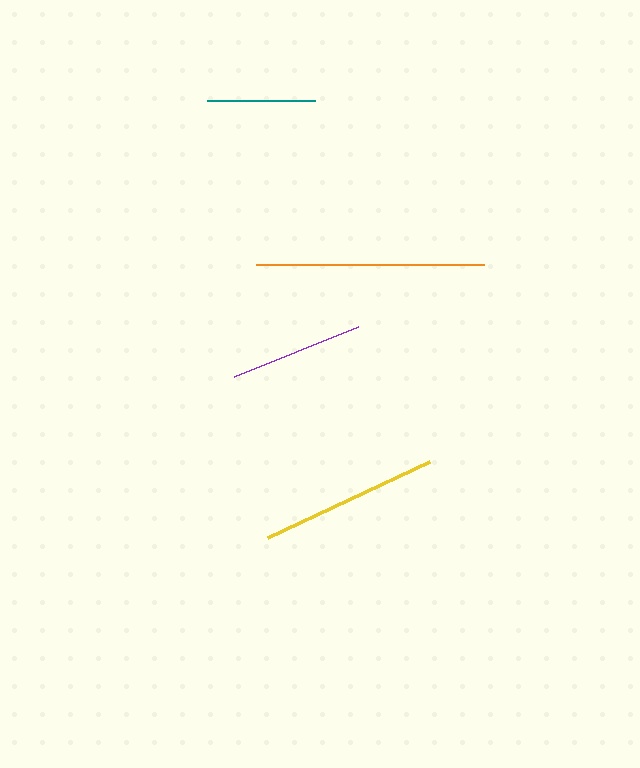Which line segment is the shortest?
The teal line is the shortest at approximately 109 pixels.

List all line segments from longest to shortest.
From longest to shortest: orange, yellow, purple, teal.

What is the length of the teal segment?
The teal segment is approximately 109 pixels long.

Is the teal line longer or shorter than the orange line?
The orange line is longer than the teal line.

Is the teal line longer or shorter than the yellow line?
The yellow line is longer than the teal line.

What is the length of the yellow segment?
The yellow segment is approximately 179 pixels long.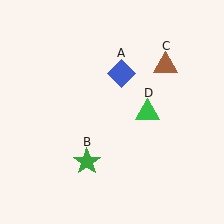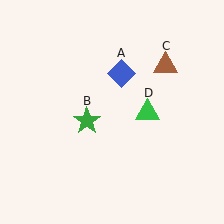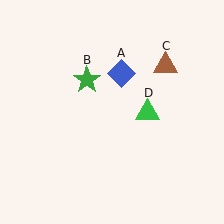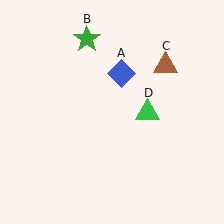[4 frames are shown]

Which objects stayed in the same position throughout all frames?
Blue diamond (object A) and brown triangle (object C) and green triangle (object D) remained stationary.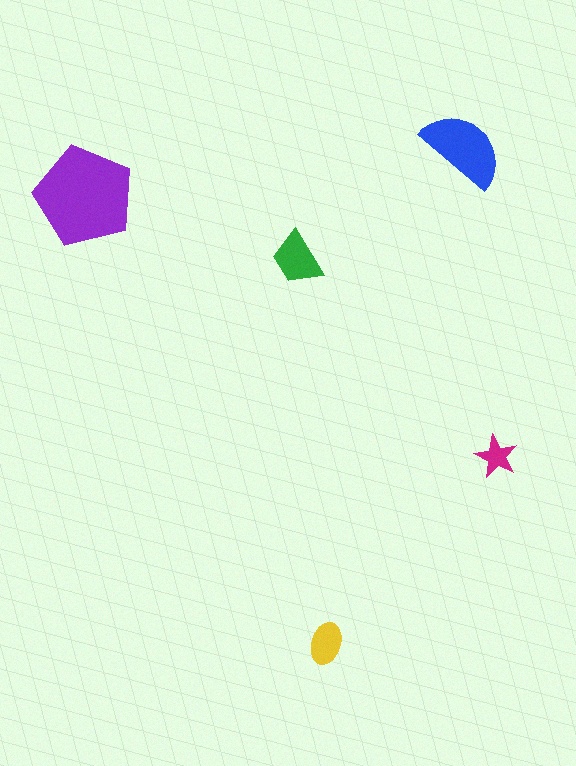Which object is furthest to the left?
The purple pentagon is leftmost.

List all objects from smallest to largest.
The magenta star, the yellow ellipse, the green trapezoid, the blue semicircle, the purple pentagon.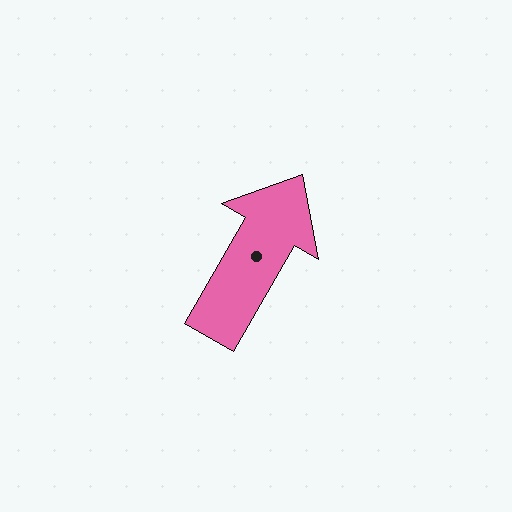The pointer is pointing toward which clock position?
Roughly 1 o'clock.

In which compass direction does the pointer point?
Northeast.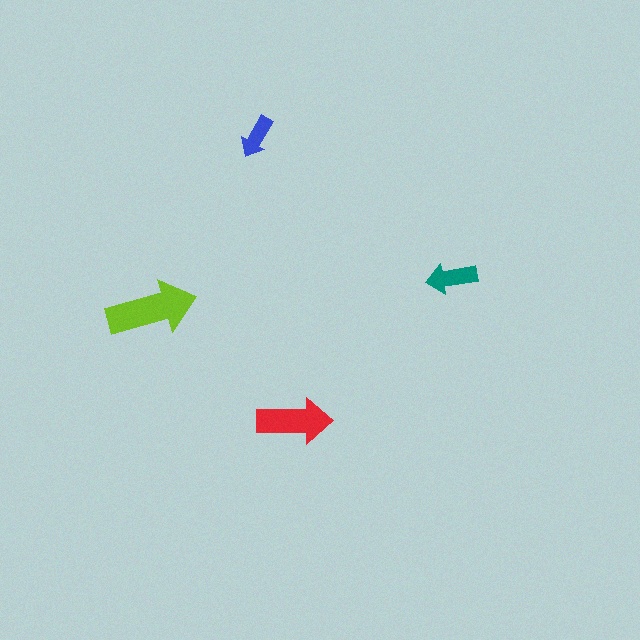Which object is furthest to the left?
The lime arrow is leftmost.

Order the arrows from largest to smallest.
the lime one, the red one, the teal one, the blue one.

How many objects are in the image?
There are 4 objects in the image.